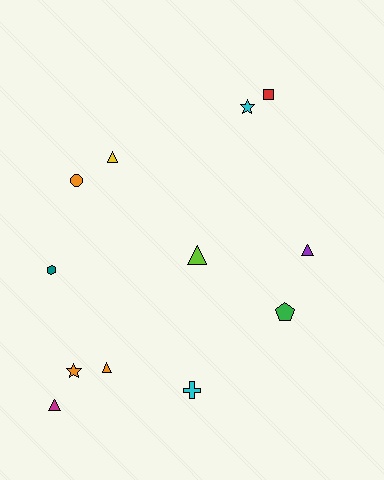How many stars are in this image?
There are 2 stars.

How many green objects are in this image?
There is 1 green object.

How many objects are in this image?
There are 12 objects.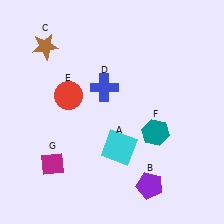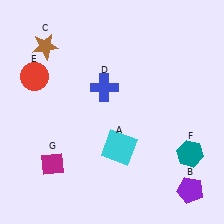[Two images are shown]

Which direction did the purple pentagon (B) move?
The purple pentagon (B) moved right.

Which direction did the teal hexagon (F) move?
The teal hexagon (F) moved right.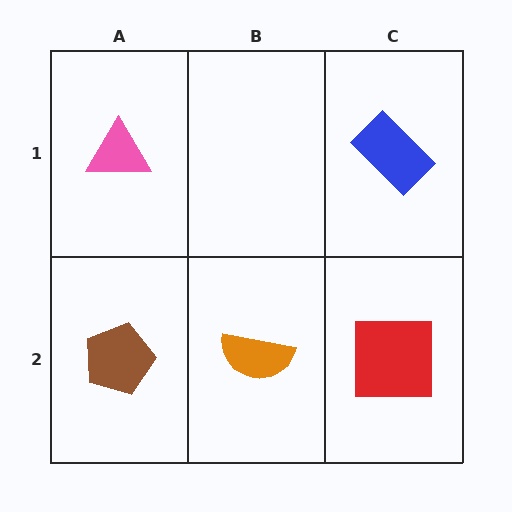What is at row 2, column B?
An orange semicircle.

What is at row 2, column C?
A red square.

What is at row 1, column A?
A pink triangle.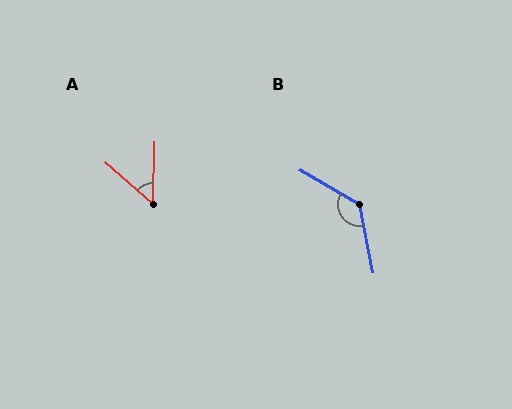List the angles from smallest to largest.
A (49°), B (132°).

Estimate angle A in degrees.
Approximately 49 degrees.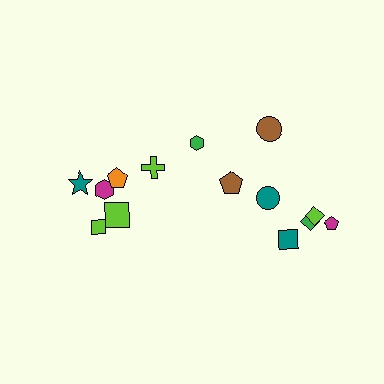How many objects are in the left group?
There are 6 objects.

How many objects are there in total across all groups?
There are 14 objects.